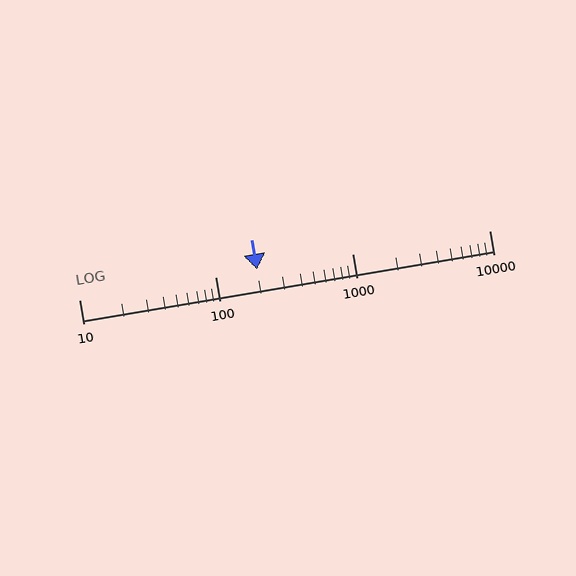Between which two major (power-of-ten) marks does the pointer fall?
The pointer is between 100 and 1000.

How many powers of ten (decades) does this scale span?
The scale spans 3 decades, from 10 to 10000.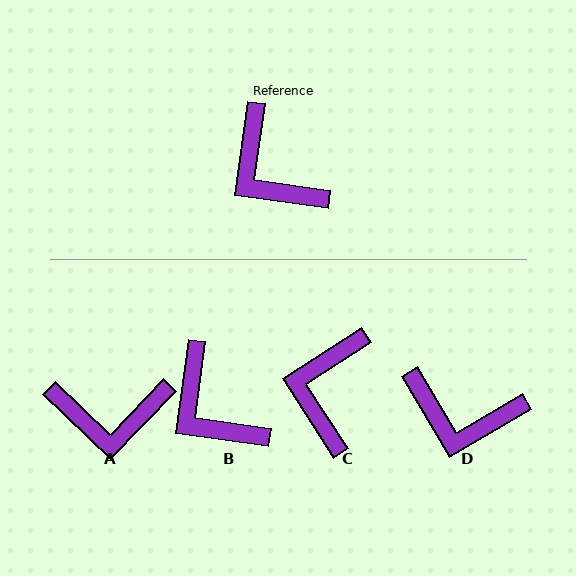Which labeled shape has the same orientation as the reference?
B.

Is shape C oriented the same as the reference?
No, it is off by about 49 degrees.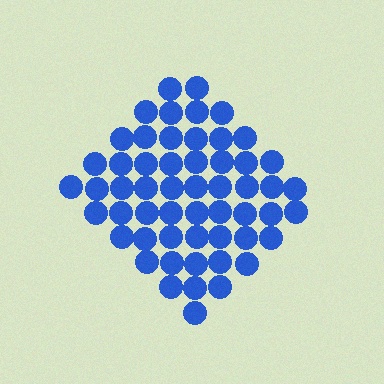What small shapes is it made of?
It is made of small circles.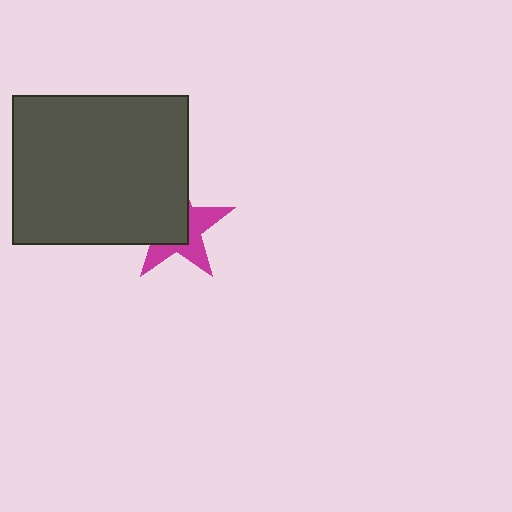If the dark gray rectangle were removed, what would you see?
You would see the complete magenta star.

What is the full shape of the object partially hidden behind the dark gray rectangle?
The partially hidden object is a magenta star.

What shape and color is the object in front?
The object in front is a dark gray rectangle.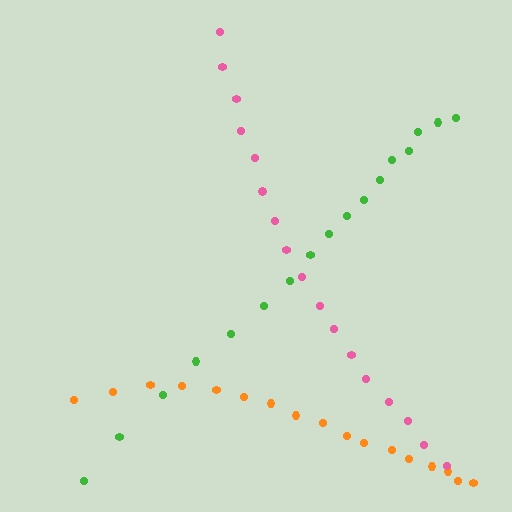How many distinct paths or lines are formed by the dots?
There are 3 distinct paths.